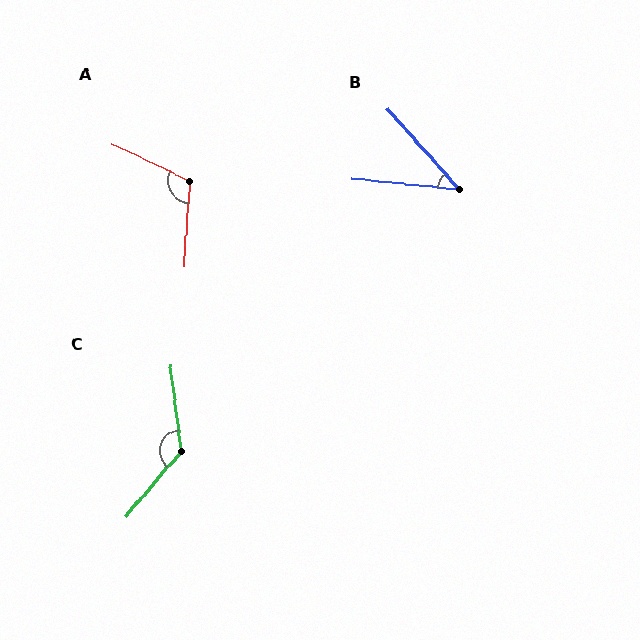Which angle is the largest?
C, at approximately 133 degrees.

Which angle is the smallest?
B, at approximately 42 degrees.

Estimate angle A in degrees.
Approximately 111 degrees.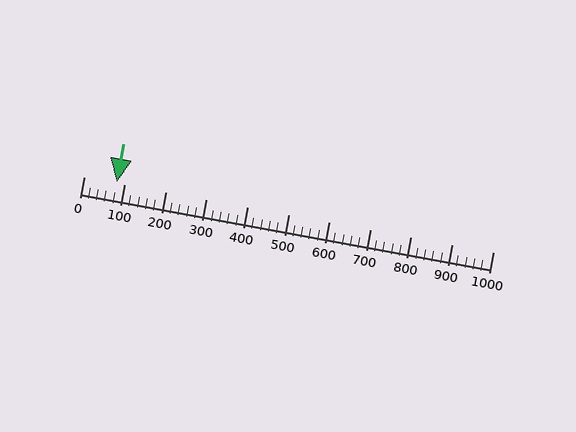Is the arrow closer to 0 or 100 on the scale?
The arrow is closer to 100.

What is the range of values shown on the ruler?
The ruler shows values from 0 to 1000.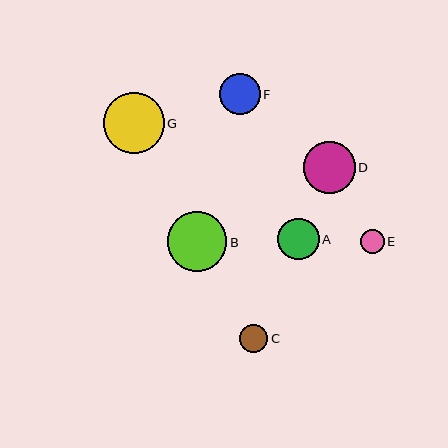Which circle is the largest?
Circle G is the largest with a size of approximately 61 pixels.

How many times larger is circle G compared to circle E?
Circle G is approximately 2.6 times the size of circle E.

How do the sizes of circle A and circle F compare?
Circle A and circle F are approximately the same size.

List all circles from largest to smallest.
From largest to smallest: G, B, D, A, F, C, E.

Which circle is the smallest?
Circle E is the smallest with a size of approximately 24 pixels.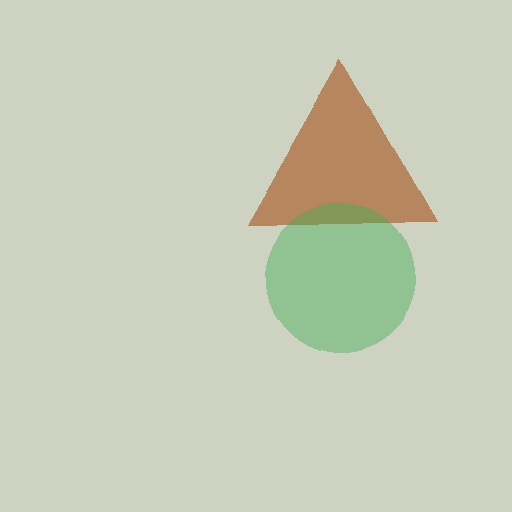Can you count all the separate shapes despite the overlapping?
Yes, there are 2 separate shapes.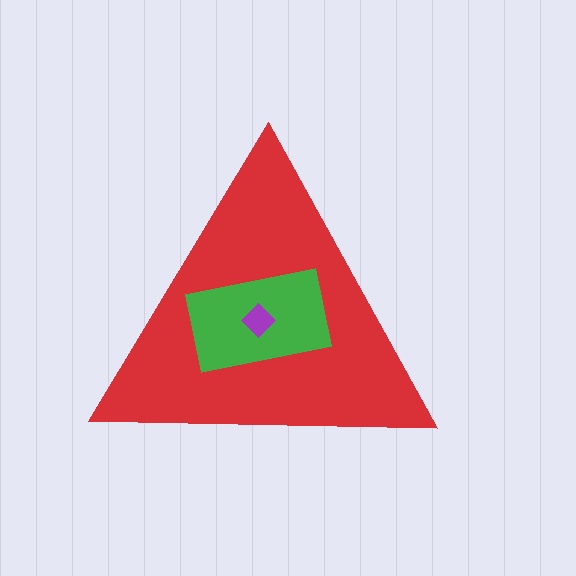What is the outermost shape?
The red triangle.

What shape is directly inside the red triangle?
The green rectangle.